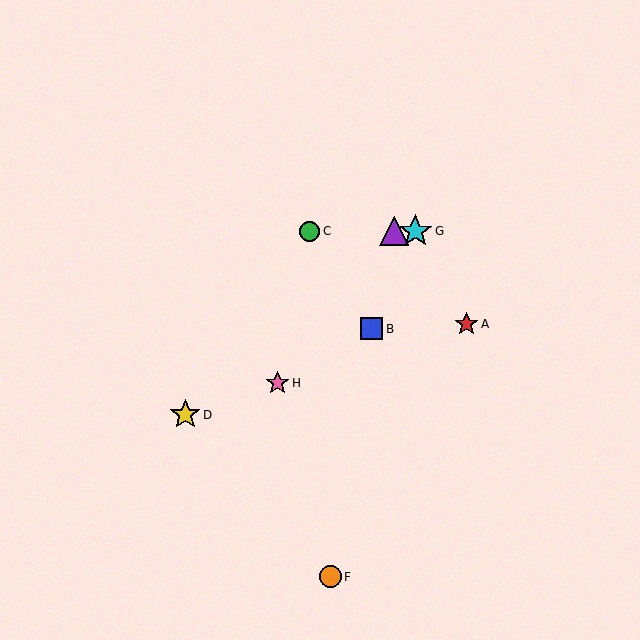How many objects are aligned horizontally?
3 objects (C, E, G) are aligned horizontally.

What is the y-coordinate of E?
Object E is at y≈231.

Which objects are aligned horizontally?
Objects C, E, G are aligned horizontally.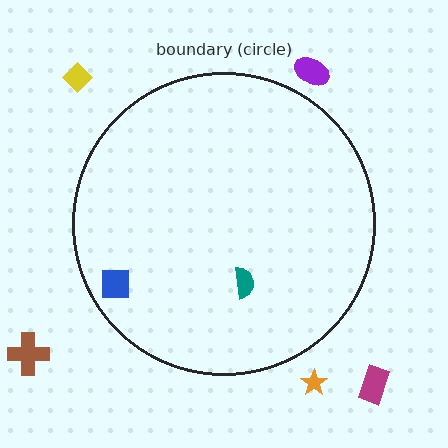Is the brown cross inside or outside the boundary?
Outside.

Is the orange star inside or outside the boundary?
Outside.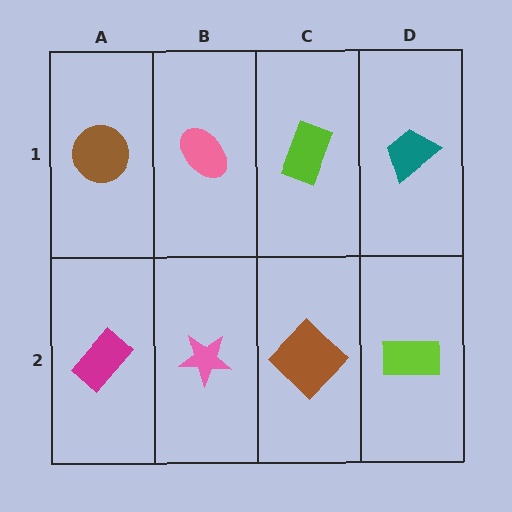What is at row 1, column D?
A teal trapezoid.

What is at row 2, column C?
A brown diamond.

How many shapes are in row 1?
4 shapes.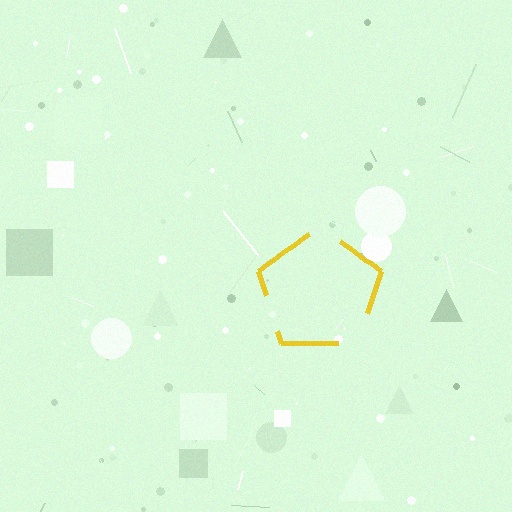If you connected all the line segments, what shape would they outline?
They would outline a pentagon.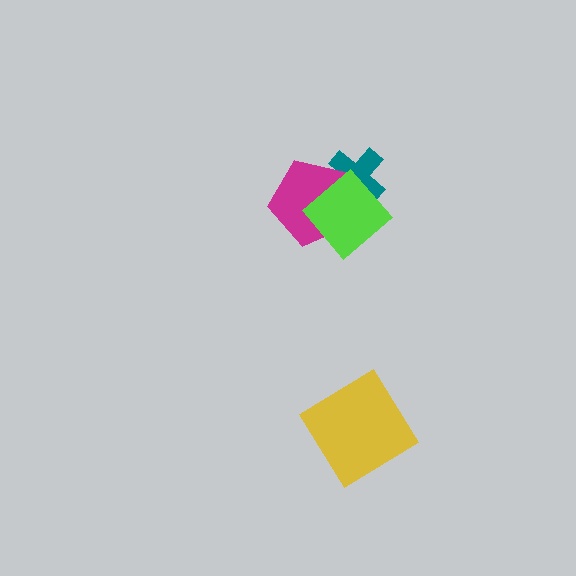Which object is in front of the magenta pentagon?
The lime diamond is in front of the magenta pentagon.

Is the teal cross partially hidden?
Yes, it is partially covered by another shape.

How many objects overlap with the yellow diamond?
0 objects overlap with the yellow diamond.